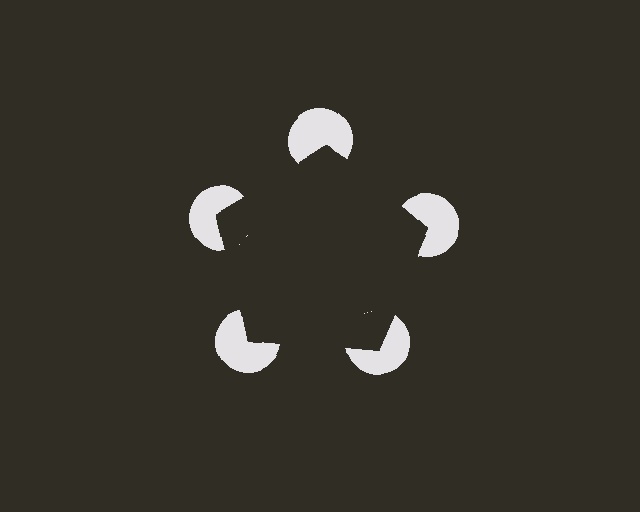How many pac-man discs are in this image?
There are 5 — one at each vertex of the illusory pentagon.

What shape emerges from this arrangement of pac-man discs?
An illusory pentagon — its edges are inferred from the aligned wedge cuts in the pac-man discs, not physically drawn.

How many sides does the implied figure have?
5 sides.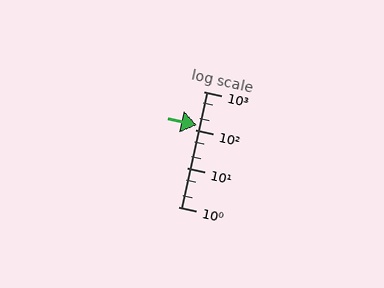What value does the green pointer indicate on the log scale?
The pointer indicates approximately 130.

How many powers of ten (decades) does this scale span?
The scale spans 3 decades, from 1 to 1000.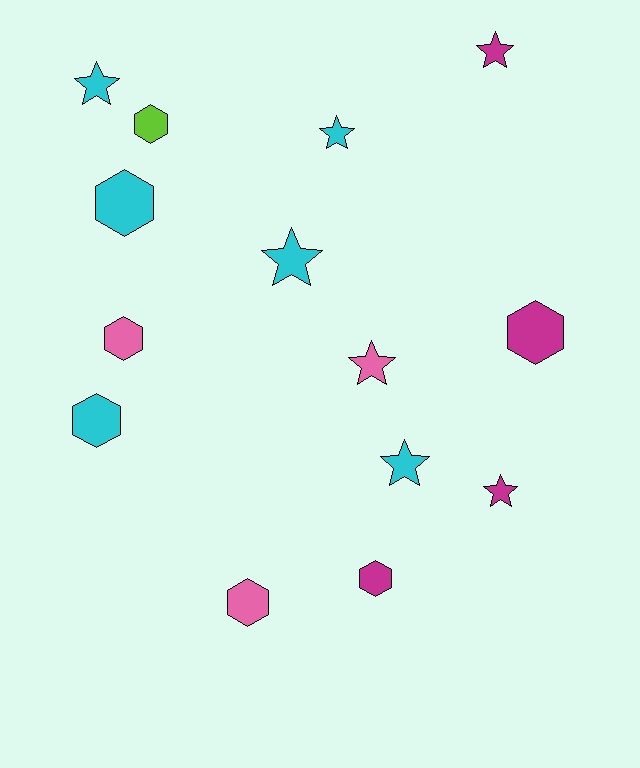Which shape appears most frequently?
Star, with 7 objects.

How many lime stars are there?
There are no lime stars.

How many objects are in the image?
There are 14 objects.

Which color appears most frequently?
Cyan, with 6 objects.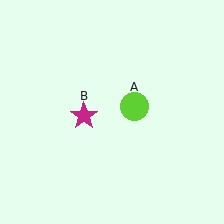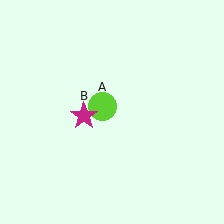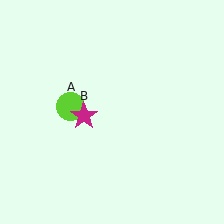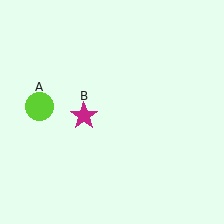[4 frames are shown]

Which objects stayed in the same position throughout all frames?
Magenta star (object B) remained stationary.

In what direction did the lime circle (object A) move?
The lime circle (object A) moved left.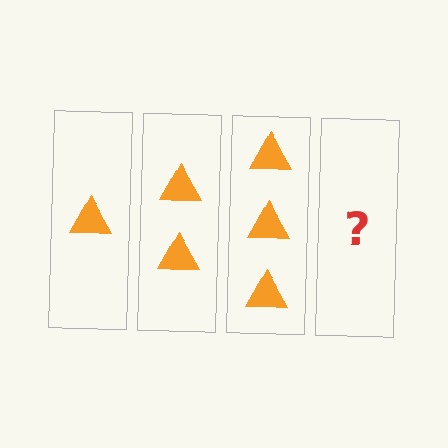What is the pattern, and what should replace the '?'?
The pattern is that each step adds one more triangle. The '?' should be 4 triangles.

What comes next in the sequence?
The next element should be 4 triangles.